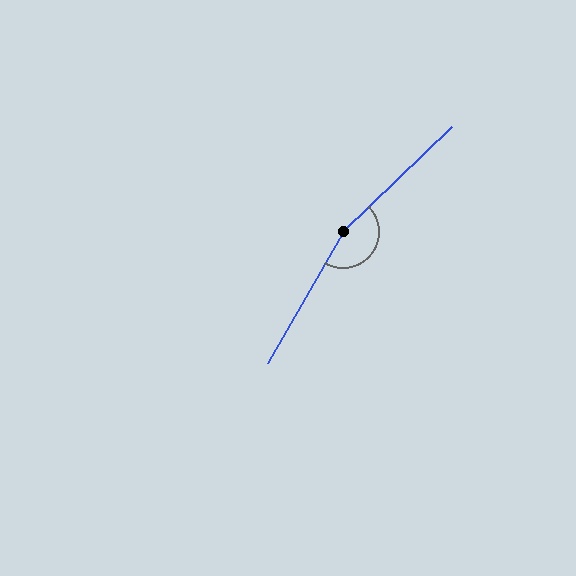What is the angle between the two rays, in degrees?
Approximately 164 degrees.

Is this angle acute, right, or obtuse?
It is obtuse.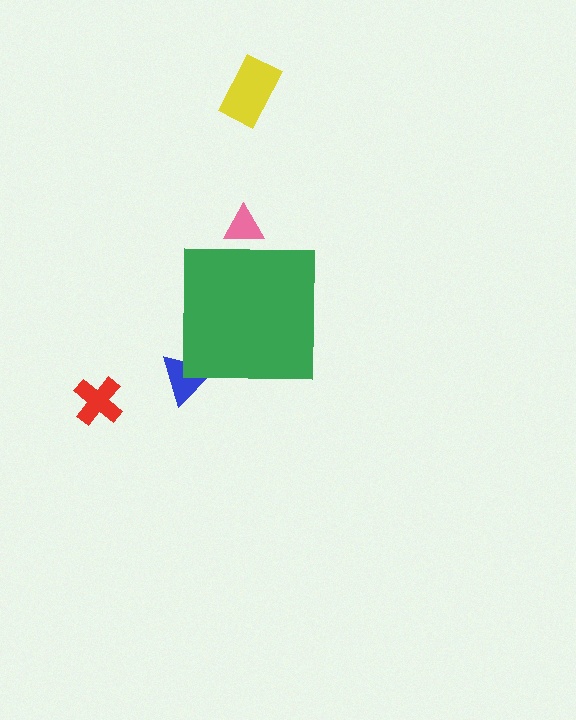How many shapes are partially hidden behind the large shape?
2 shapes are partially hidden.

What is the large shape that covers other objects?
A green square.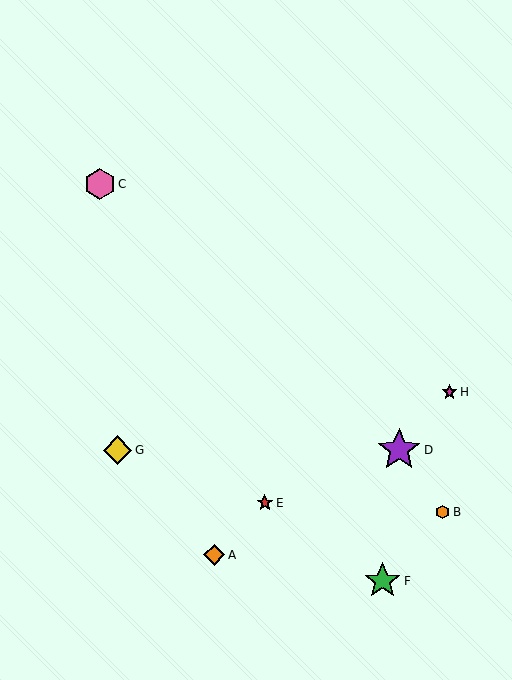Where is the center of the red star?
The center of the red star is at (265, 503).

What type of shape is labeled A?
Shape A is an orange diamond.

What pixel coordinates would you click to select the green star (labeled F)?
Click at (382, 581) to select the green star F.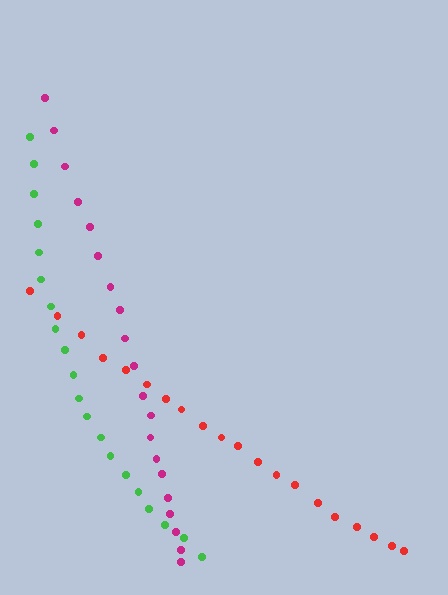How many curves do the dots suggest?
There are 3 distinct paths.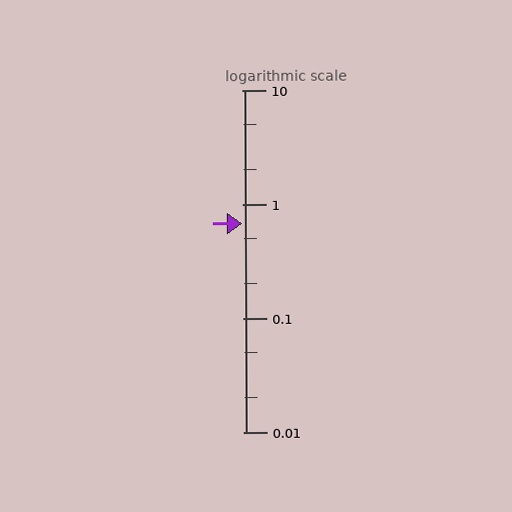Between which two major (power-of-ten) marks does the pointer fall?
The pointer is between 0.1 and 1.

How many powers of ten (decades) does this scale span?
The scale spans 3 decades, from 0.01 to 10.